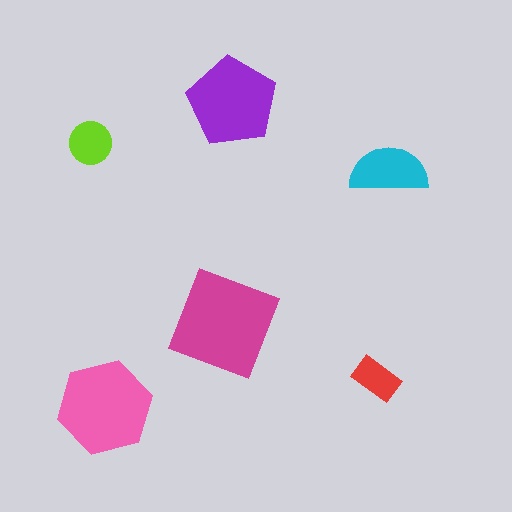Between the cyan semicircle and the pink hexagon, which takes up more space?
The pink hexagon.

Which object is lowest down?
The pink hexagon is bottommost.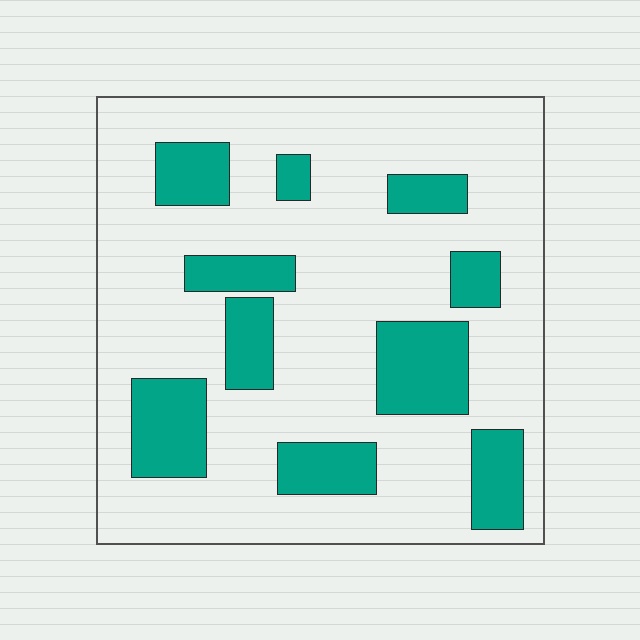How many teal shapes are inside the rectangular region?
10.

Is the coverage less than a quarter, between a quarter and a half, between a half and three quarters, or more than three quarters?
Less than a quarter.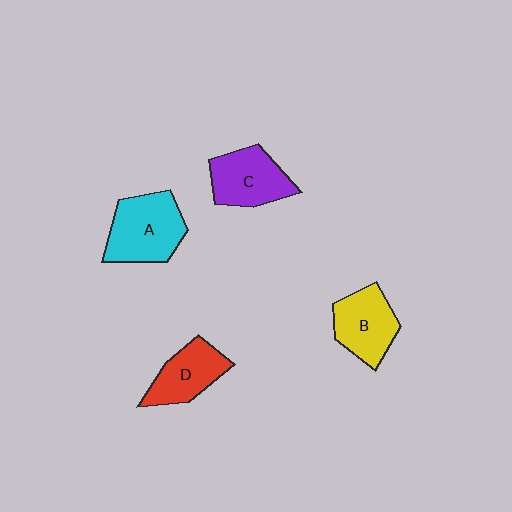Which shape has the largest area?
Shape A (cyan).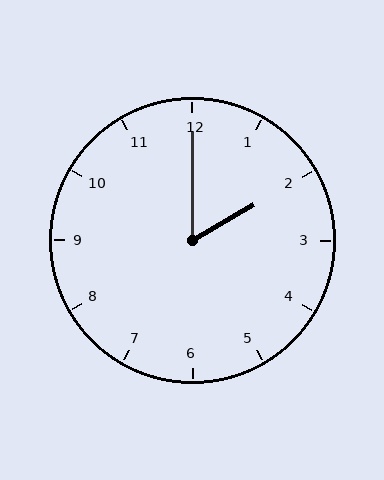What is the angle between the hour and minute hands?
Approximately 60 degrees.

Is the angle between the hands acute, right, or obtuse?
It is acute.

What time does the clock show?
2:00.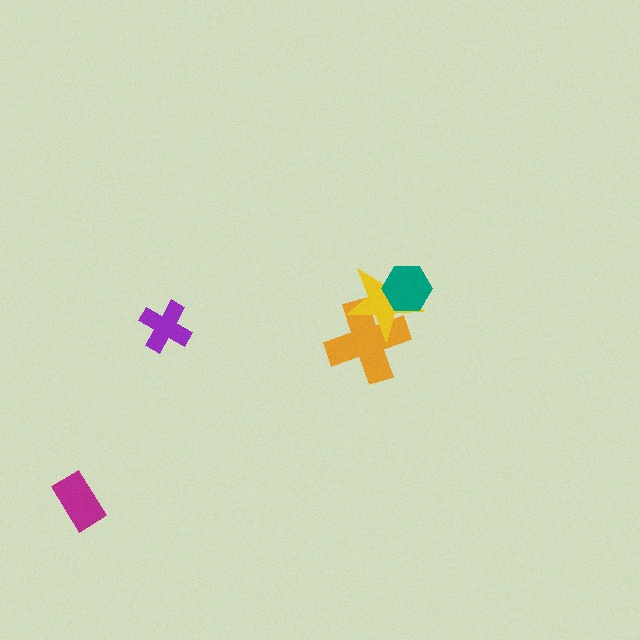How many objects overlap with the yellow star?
2 objects overlap with the yellow star.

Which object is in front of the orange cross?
The yellow star is in front of the orange cross.